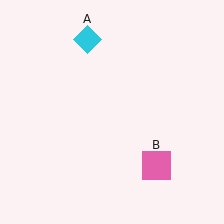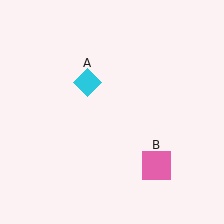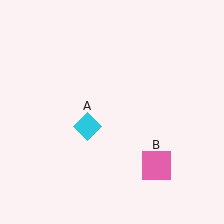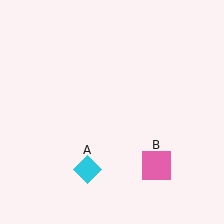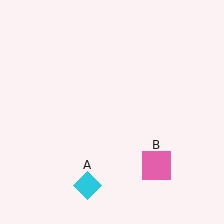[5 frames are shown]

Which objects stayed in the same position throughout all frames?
Pink square (object B) remained stationary.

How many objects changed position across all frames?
1 object changed position: cyan diamond (object A).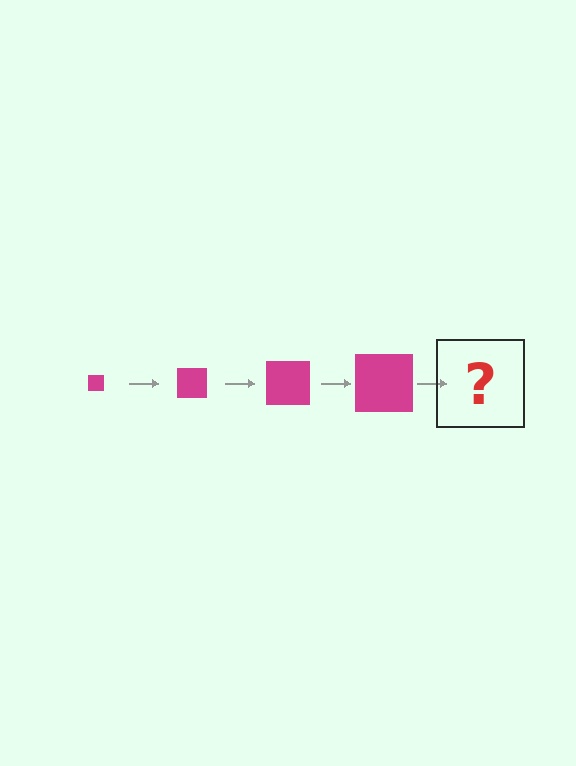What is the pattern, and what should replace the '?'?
The pattern is that the square gets progressively larger each step. The '?' should be a magenta square, larger than the previous one.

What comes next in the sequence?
The next element should be a magenta square, larger than the previous one.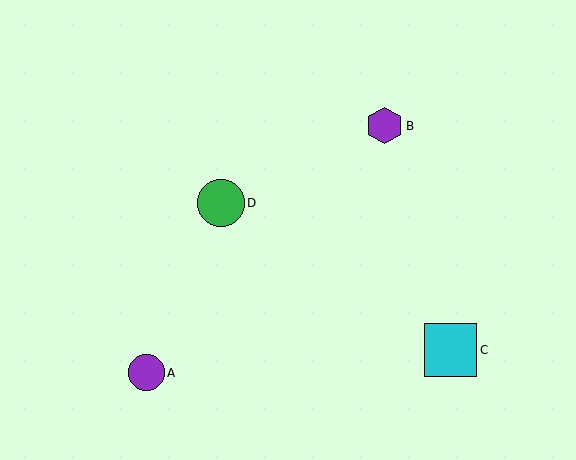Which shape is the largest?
The cyan square (labeled C) is the largest.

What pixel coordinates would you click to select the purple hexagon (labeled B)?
Click at (385, 126) to select the purple hexagon B.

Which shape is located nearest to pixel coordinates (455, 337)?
The cyan square (labeled C) at (451, 350) is nearest to that location.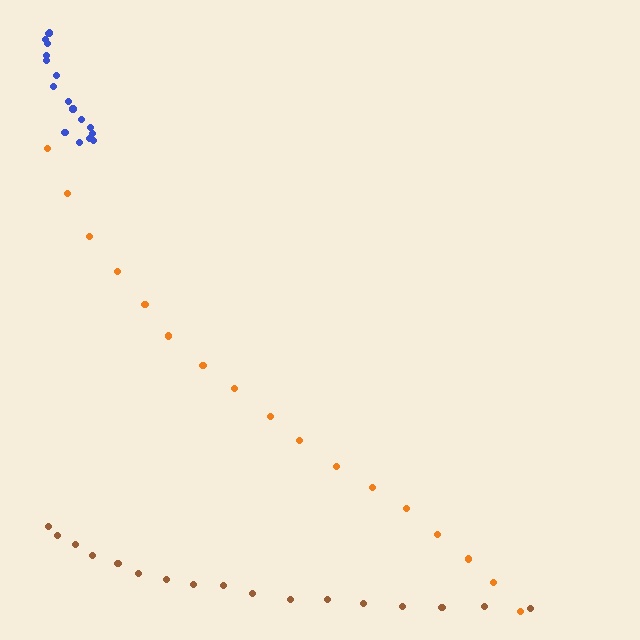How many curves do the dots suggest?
There are 3 distinct paths.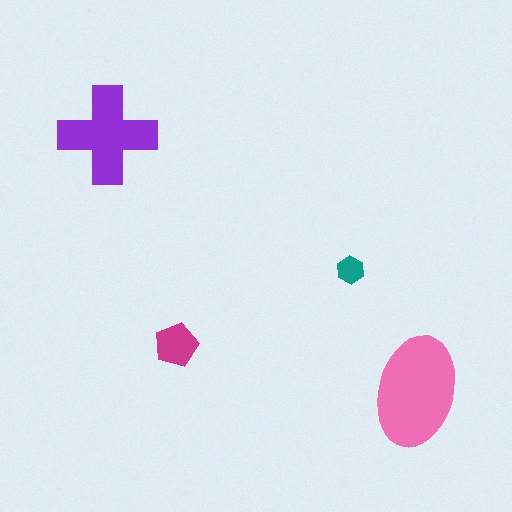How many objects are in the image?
There are 4 objects in the image.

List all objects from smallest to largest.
The teal hexagon, the magenta pentagon, the purple cross, the pink ellipse.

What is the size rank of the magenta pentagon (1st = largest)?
3rd.